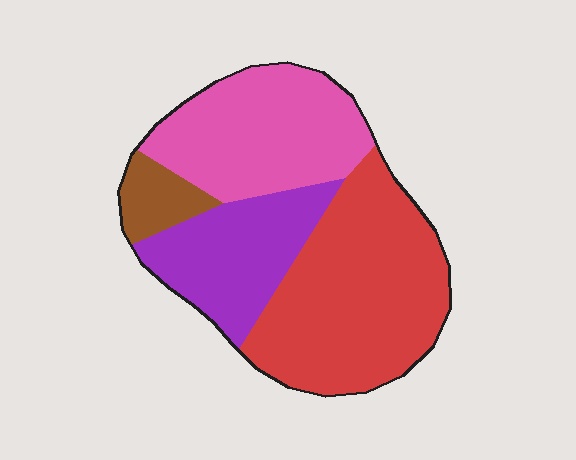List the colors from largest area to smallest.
From largest to smallest: red, pink, purple, brown.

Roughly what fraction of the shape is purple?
Purple covers 22% of the shape.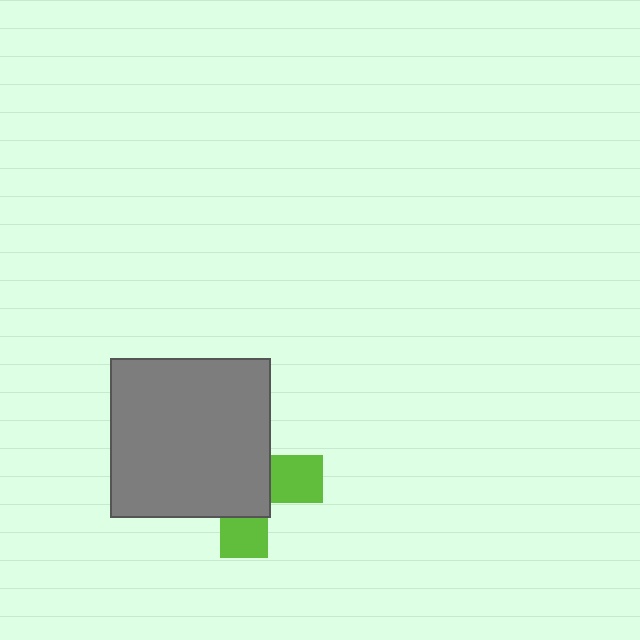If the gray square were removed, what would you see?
You would see the complete lime cross.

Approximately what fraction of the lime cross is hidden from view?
Roughly 66% of the lime cross is hidden behind the gray square.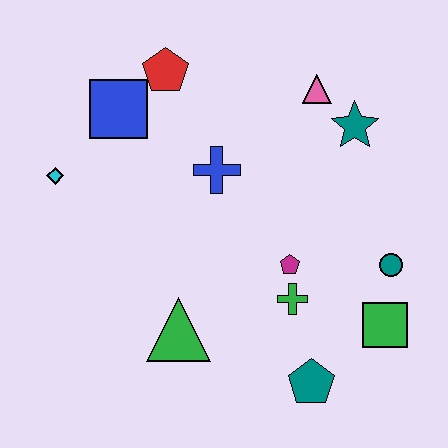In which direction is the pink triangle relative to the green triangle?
The pink triangle is above the green triangle.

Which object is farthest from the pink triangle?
The teal pentagon is farthest from the pink triangle.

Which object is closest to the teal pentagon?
The green cross is closest to the teal pentagon.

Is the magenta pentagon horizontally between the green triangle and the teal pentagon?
Yes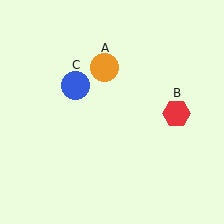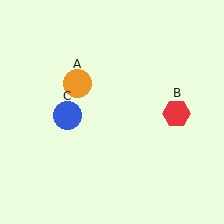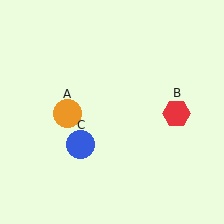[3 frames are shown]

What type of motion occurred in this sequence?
The orange circle (object A), blue circle (object C) rotated counterclockwise around the center of the scene.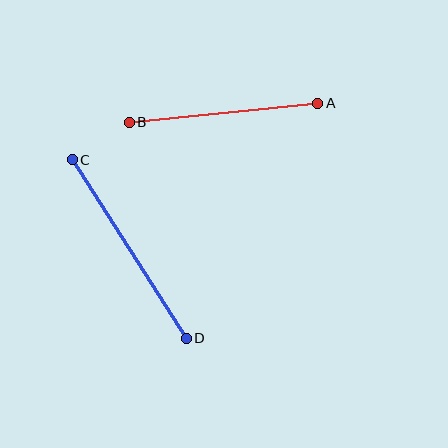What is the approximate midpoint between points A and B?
The midpoint is at approximately (223, 113) pixels.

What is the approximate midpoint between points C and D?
The midpoint is at approximately (129, 249) pixels.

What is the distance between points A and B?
The distance is approximately 190 pixels.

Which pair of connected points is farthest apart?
Points C and D are farthest apart.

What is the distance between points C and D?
The distance is approximately 212 pixels.